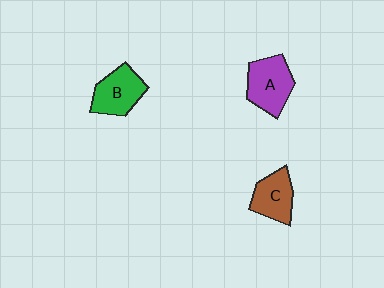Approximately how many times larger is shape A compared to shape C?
Approximately 1.2 times.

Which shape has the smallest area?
Shape C (brown).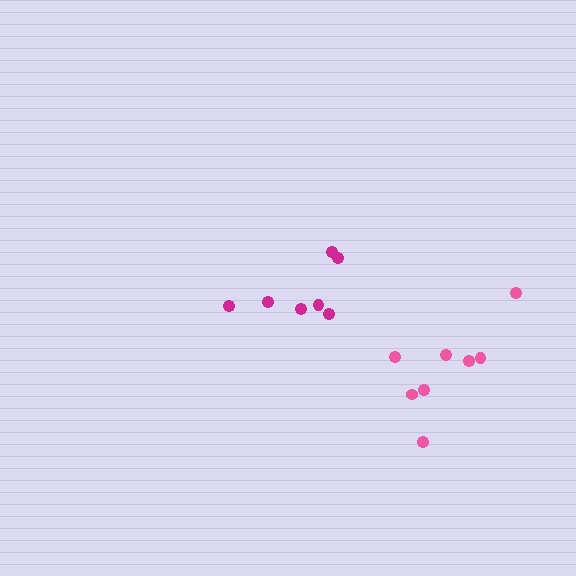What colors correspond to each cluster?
The clusters are colored: magenta, pink.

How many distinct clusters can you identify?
There are 2 distinct clusters.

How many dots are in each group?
Group 1: 7 dots, Group 2: 8 dots (15 total).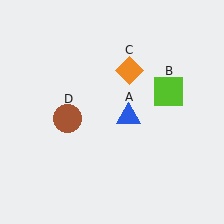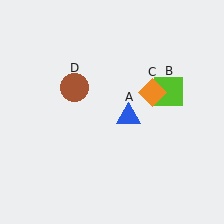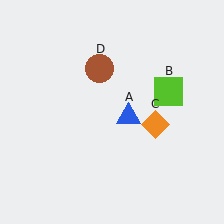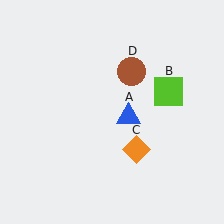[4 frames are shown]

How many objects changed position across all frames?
2 objects changed position: orange diamond (object C), brown circle (object D).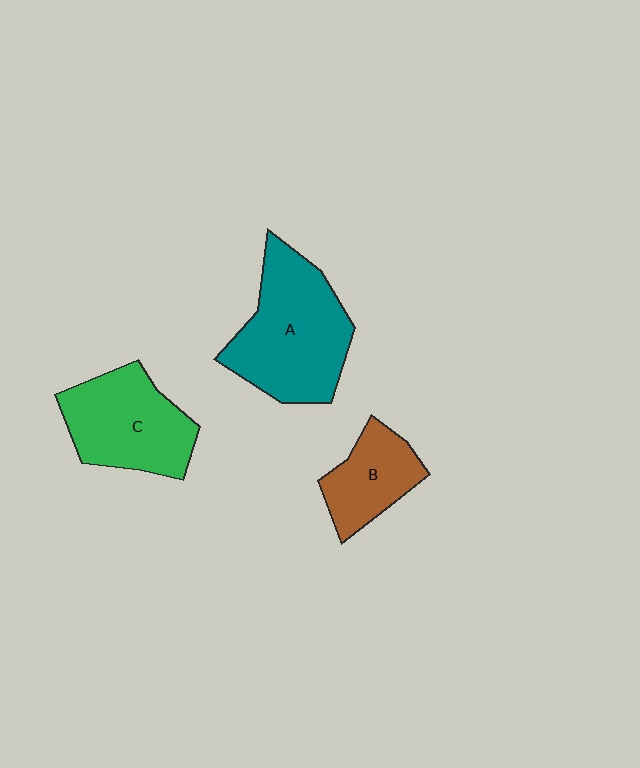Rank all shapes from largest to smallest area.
From largest to smallest: A (teal), C (green), B (brown).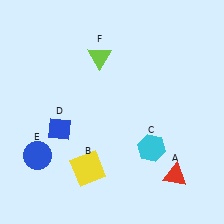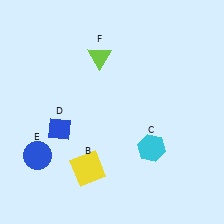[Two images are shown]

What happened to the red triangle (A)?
The red triangle (A) was removed in Image 2. It was in the bottom-right area of Image 1.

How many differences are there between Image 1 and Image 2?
There is 1 difference between the two images.